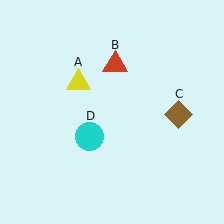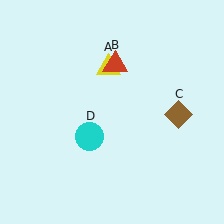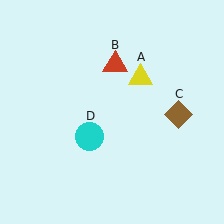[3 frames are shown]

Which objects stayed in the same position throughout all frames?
Red triangle (object B) and brown diamond (object C) and cyan circle (object D) remained stationary.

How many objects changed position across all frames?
1 object changed position: yellow triangle (object A).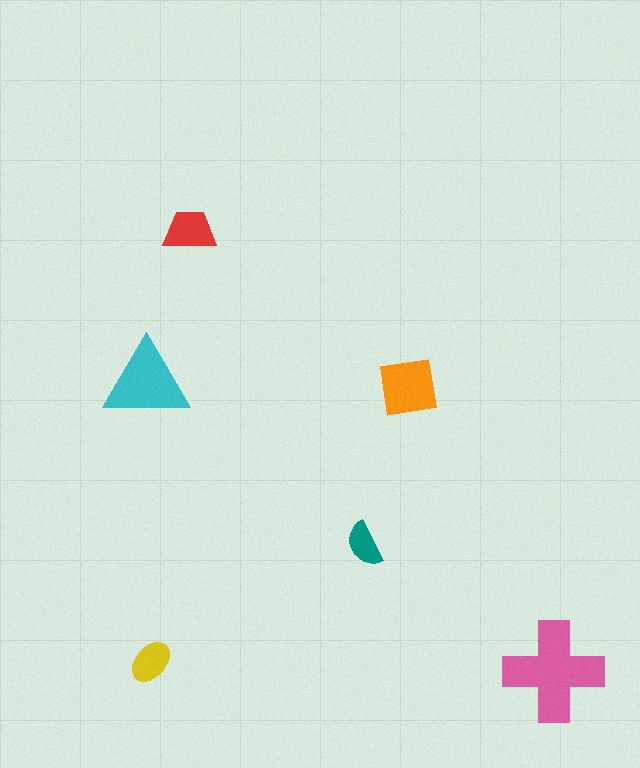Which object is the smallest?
The teal semicircle.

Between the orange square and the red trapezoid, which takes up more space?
The orange square.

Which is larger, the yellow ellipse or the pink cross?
The pink cross.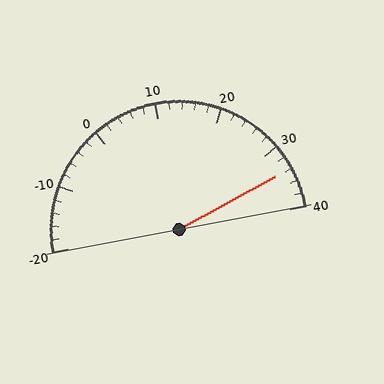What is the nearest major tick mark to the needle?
The nearest major tick mark is 30.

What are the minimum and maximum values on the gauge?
The gauge ranges from -20 to 40.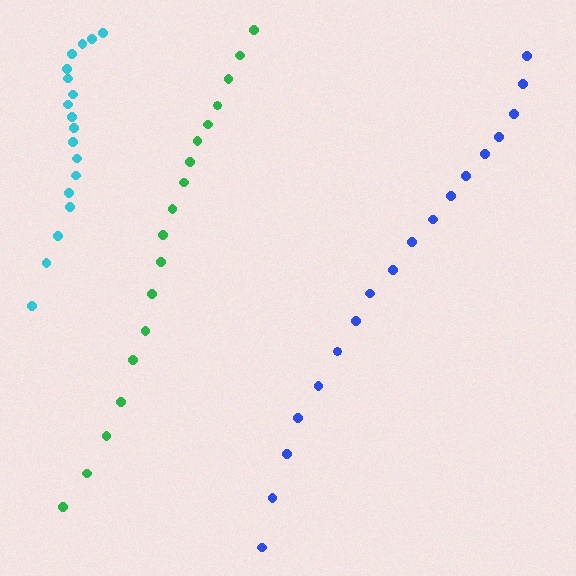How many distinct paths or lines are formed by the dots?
There are 3 distinct paths.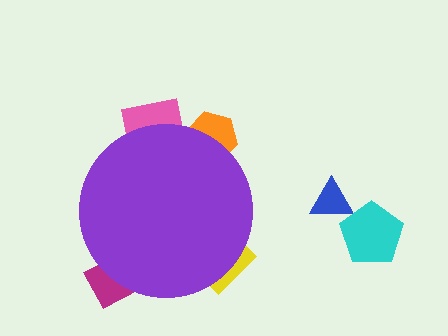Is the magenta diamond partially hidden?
Yes, the magenta diamond is partially hidden behind the purple circle.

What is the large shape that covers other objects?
A purple circle.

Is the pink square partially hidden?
Yes, the pink square is partially hidden behind the purple circle.